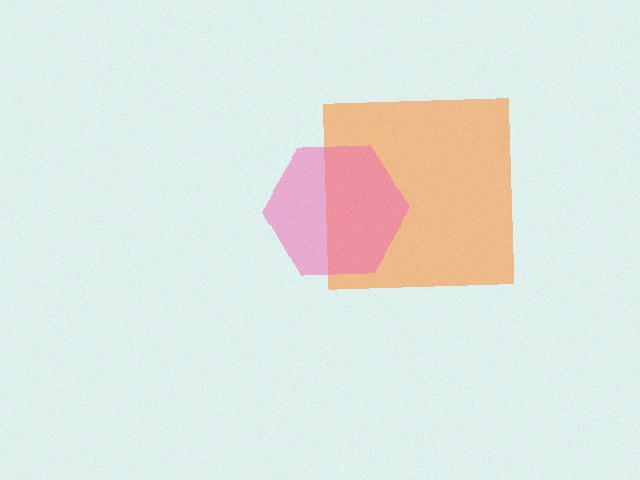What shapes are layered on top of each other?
The layered shapes are: an orange square, a pink hexagon.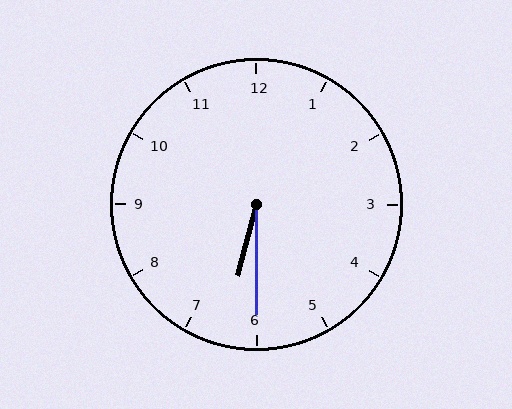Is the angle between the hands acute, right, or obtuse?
It is acute.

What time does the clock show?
6:30.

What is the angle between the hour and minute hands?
Approximately 15 degrees.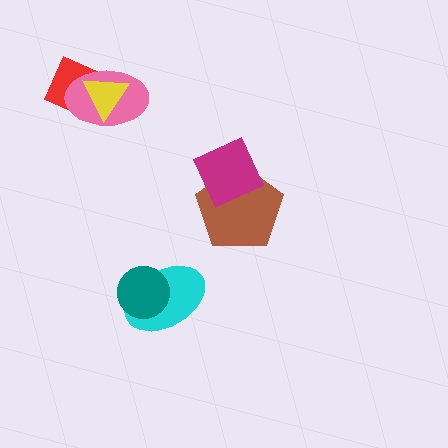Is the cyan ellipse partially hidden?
Yes, it is partially covered by another shape.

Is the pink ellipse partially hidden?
Yes, it is partially covered by another shape.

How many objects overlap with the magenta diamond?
1 object overlaps with the magenta diamond.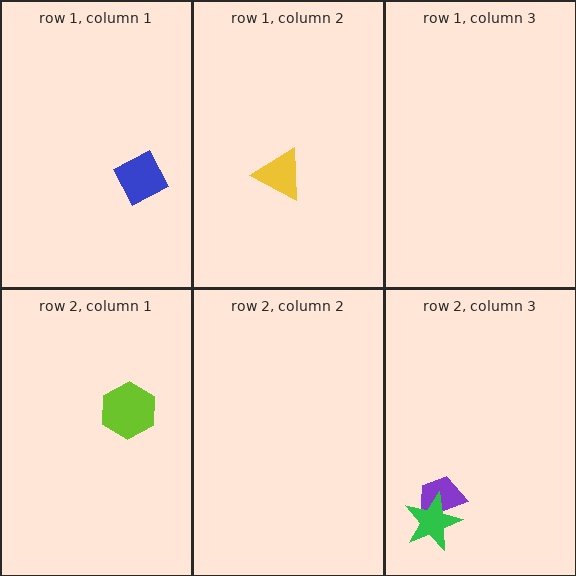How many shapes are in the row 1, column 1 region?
1.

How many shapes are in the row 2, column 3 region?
2.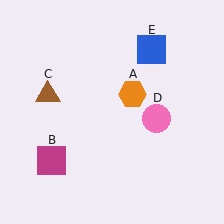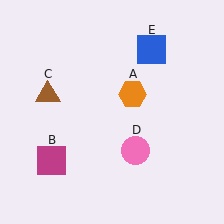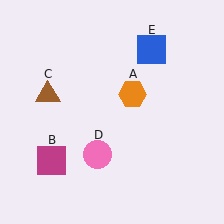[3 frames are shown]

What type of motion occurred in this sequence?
The pink circle (object D) rotated clockwise around the center of the scene.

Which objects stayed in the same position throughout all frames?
Orange hexagon (object A) and magenta square (object B) and brown triangle (object C) and blue square (object E) remained stationary.